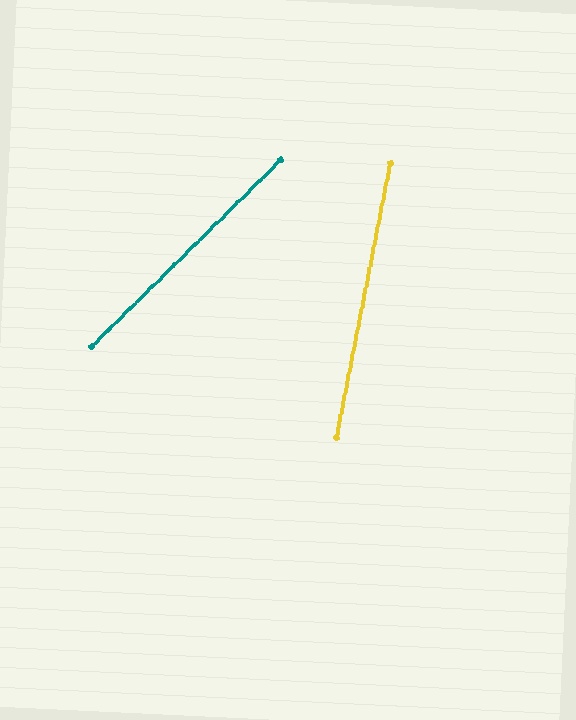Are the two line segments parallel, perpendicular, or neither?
Neither parallel nor perpendicular — they differ by about 34°.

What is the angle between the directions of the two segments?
Approximately 34 degrees.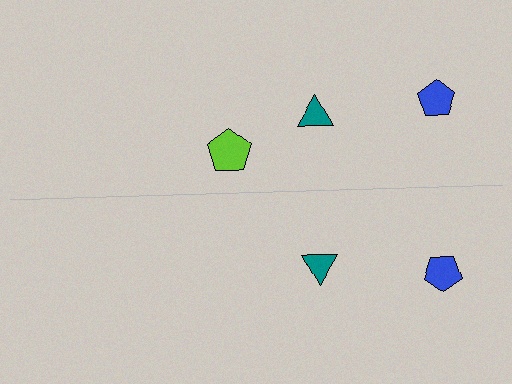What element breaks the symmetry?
A lime pentagon is missing from the bottom side.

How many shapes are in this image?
There are 5 shapes in this image.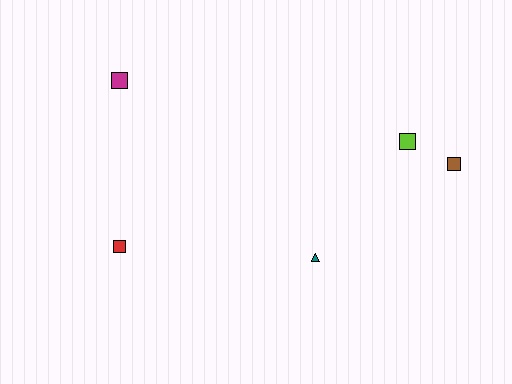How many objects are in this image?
There are 5 objects.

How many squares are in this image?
There are 4 squares.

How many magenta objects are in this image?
There is 1 magenta object.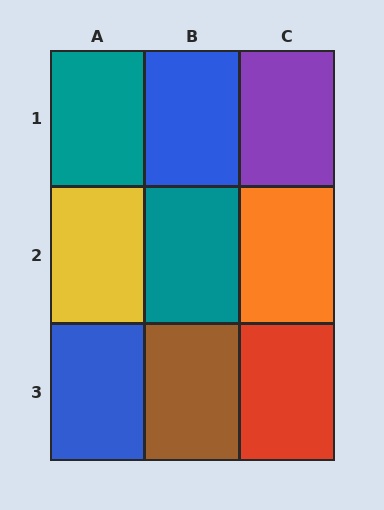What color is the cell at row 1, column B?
Blue.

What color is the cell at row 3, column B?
Brown.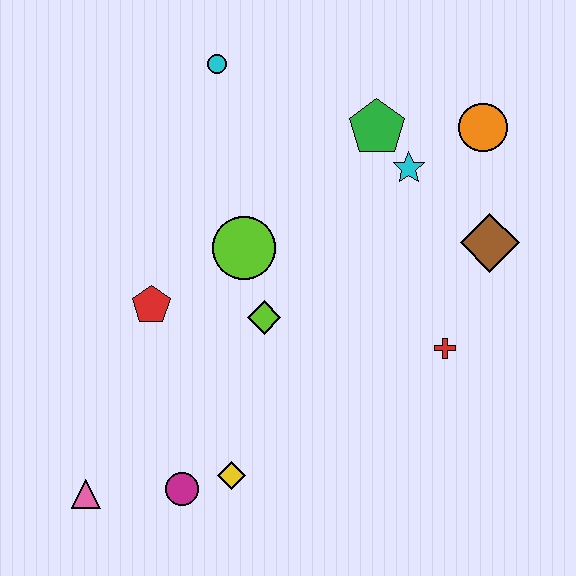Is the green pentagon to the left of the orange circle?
Yes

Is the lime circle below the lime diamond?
No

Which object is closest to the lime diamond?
The lime circle is closest to the lime diamond.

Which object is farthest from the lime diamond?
The orange circle is farthest from the lime diamond.